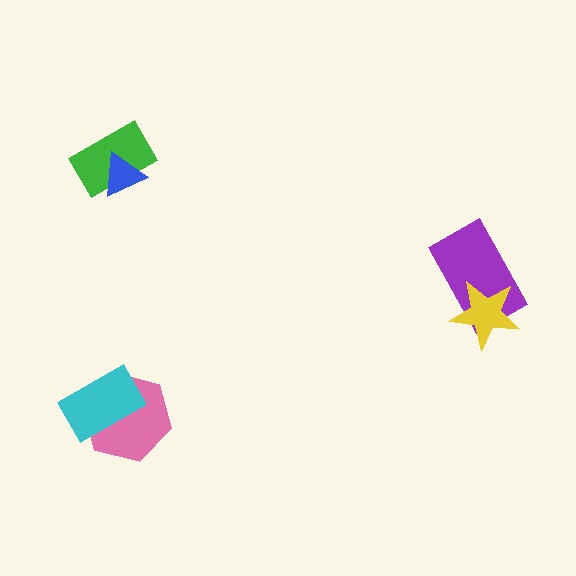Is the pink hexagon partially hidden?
Yes, it is partially covered by another shape.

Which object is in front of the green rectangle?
The blue triangle is in front of the green rectangle.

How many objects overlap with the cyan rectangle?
1 object overlaps with the cyan rectangle.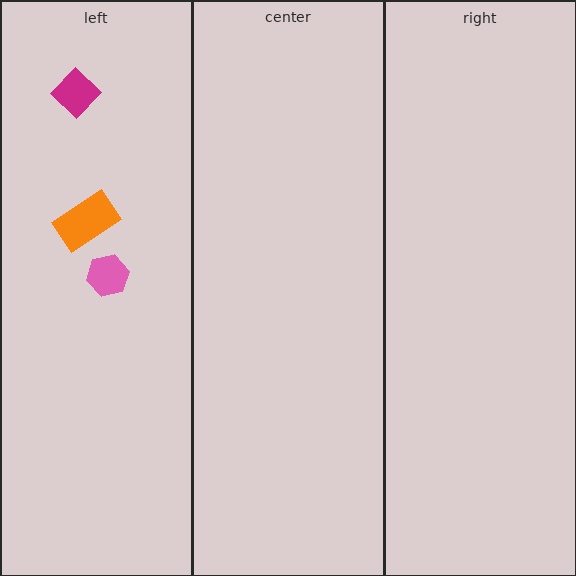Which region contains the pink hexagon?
The left region.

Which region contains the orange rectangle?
The left region.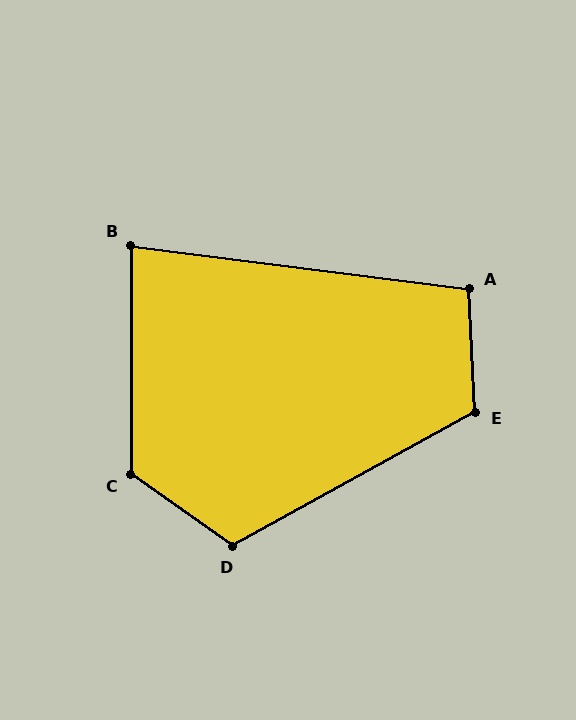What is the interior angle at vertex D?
Approximately 116 degrees (obtuse).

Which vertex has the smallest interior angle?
B, at approximately 83 degrees.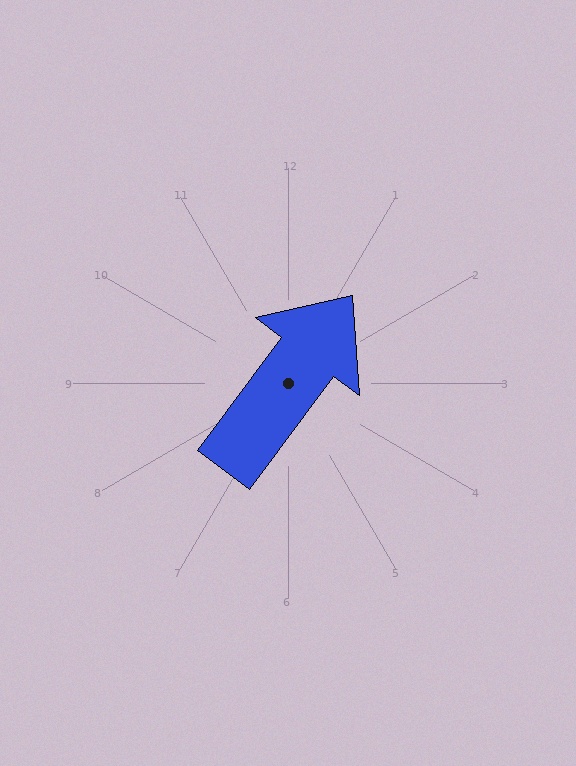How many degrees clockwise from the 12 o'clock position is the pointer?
Approximately 37 degrees.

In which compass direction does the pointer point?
Northeast.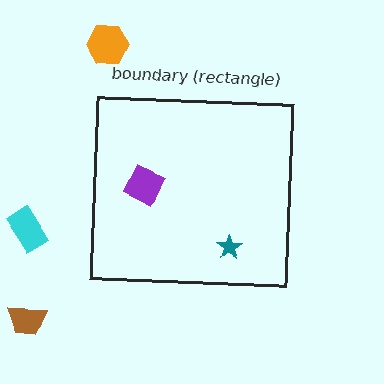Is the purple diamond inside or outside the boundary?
Inside.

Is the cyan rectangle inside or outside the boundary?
Outside.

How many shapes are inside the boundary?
2 inside, 3 outside.